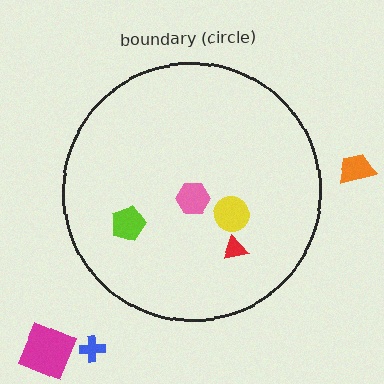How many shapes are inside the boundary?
4 inside, 3 outside.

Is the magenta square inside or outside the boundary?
Outside.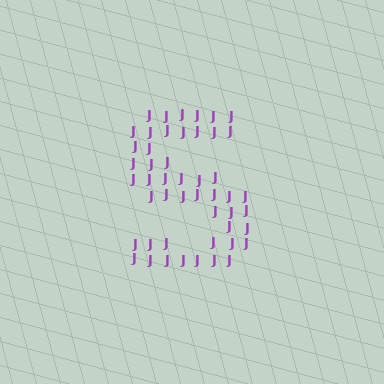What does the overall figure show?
The overall figure shows the letter S.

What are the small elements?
The small elements are letter J's.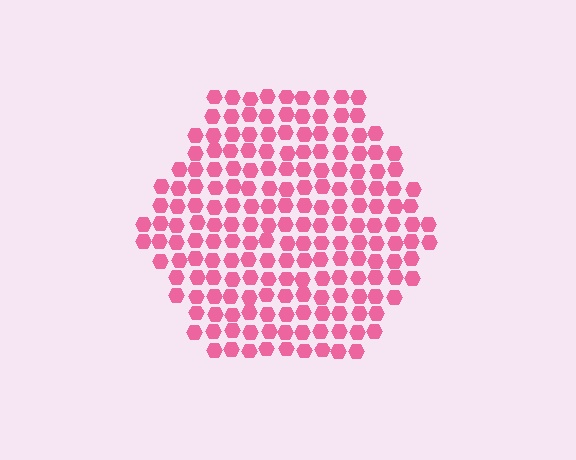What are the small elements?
The small elements are hexagons.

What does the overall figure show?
The overall figure shows a hexagon.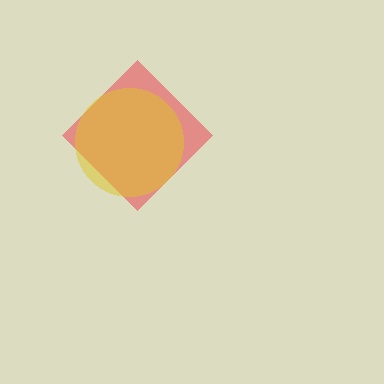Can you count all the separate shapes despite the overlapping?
Yes, there are 2 separate shapes.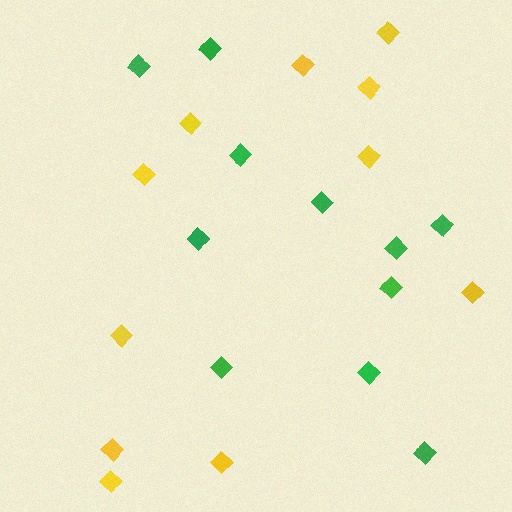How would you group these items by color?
There are 2 groups: one group of green diamonds (11) and one group of yellow diamonds (11).